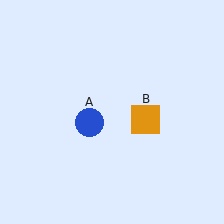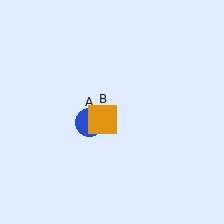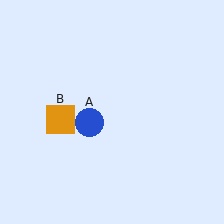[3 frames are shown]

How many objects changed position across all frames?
1 object changed position: orange square (object B).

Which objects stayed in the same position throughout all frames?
Blue circle (object A) remained stationary.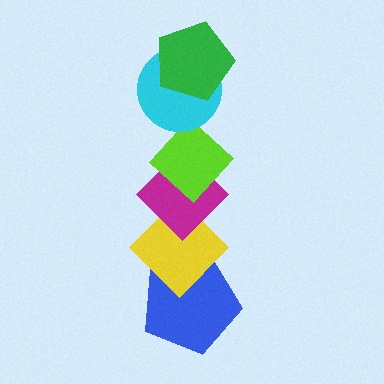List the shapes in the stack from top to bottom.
From top to bottom: the green pentagon, the cyan circle, the lime diamond, the magenta diamond, the yellow diamond, the blue pentagon.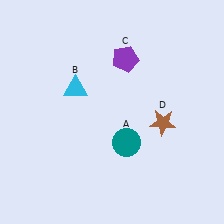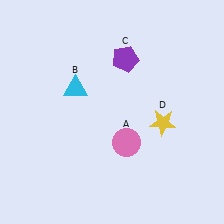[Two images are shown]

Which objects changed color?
A changed from teal to pink. D changed from brown to yellow.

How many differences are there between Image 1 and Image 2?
There are 2 differences between the two images.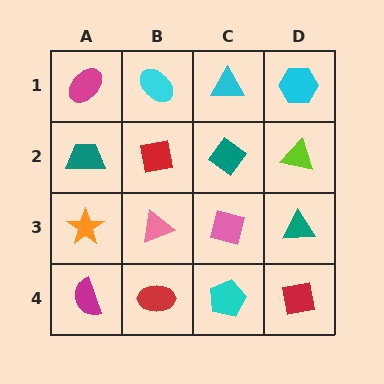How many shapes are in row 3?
4 shapes.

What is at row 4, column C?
A cyan pentagon.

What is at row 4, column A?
A magenta semicircle.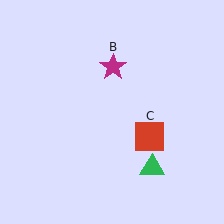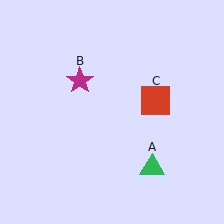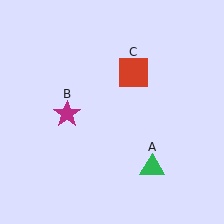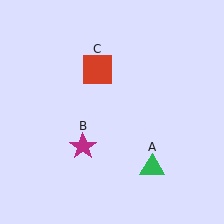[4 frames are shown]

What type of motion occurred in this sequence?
The magenta star (object B), red square (object C) rotated counterclockwise around the center of the scene.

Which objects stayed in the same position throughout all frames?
Green triangle (object A) remained stationary.